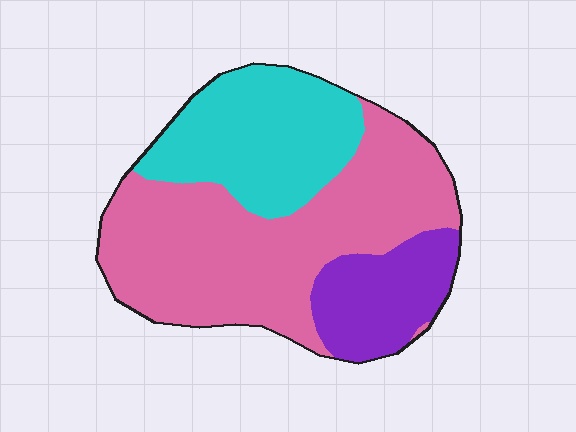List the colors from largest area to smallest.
From largest to smallest: pink, cyan, purple.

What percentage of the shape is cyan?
Cyan takes up between a sixth and a third of the shape.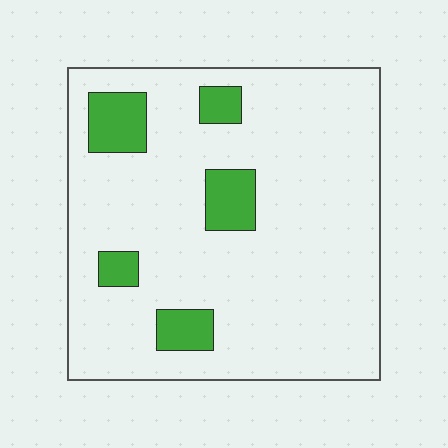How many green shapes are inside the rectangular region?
5.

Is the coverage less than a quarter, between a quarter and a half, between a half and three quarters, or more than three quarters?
Less than a quarter.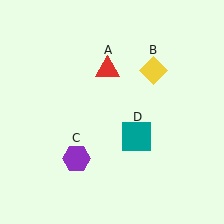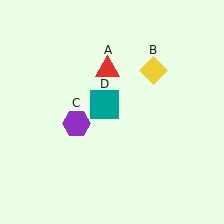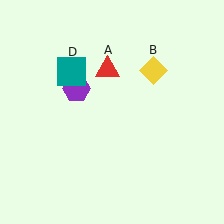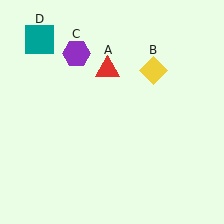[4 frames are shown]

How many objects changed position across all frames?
2 objects changed position: purple hexagon (object C), teal square (object D).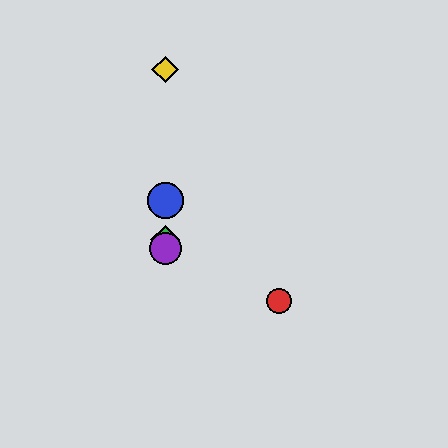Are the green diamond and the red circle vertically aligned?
No, the green diamond is at x≈165 and the red circle is at x≈279.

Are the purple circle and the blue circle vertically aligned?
Yes, both are at x≈165.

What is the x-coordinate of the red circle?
The red circle is at x≈279.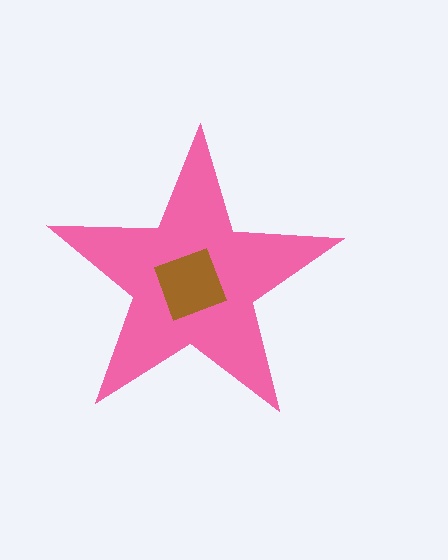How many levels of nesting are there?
2.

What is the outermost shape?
The pink star.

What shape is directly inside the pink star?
The brown diamond.